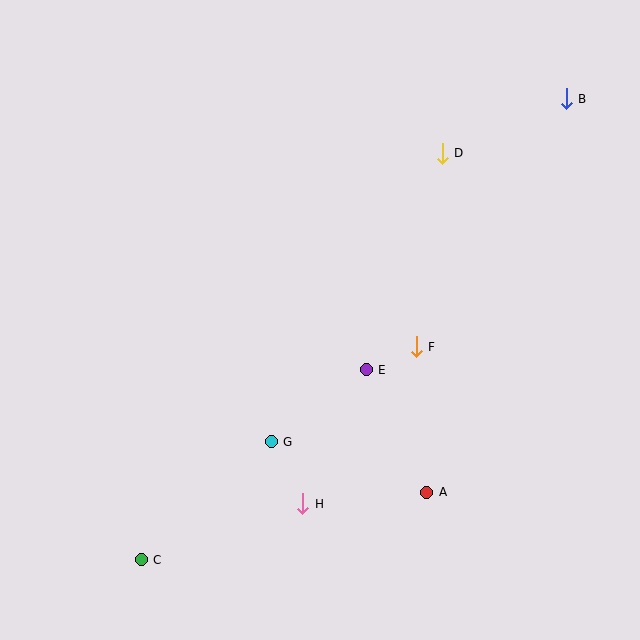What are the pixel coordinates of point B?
Point B is at (566, 99).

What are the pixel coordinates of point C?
Point C is at (141, 560).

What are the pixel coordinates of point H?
Point H is at (303, 504).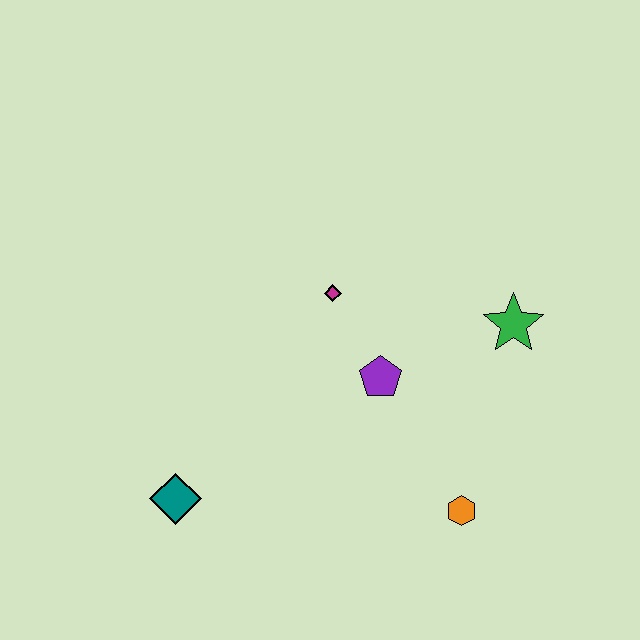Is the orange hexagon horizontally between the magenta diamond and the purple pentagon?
No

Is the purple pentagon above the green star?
No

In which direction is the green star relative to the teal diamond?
The green star is to the right of the teal diamond.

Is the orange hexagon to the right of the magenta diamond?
Yes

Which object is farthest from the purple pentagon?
The teal diamond is farthest from the purple pentagon.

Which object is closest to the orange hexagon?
The purple pentagon is closest to the orange hexagon.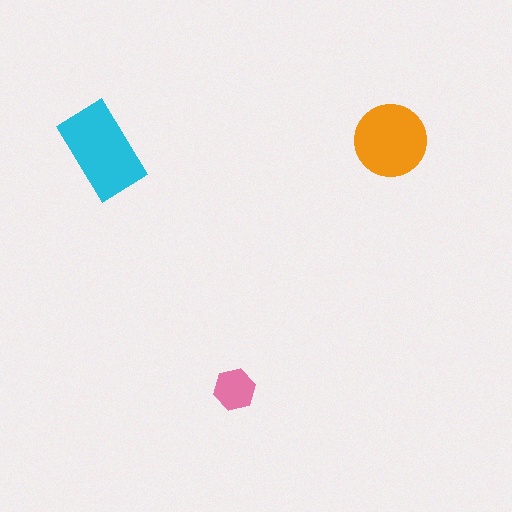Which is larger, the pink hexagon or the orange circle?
The orange circle.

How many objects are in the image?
There are 3 objects in the image.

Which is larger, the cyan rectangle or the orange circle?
The cyan rectangle.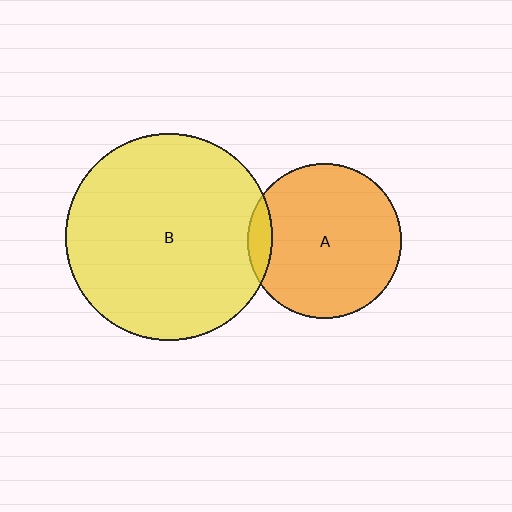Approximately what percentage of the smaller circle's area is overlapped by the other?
Approximately 10%.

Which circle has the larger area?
Circle B (yellow).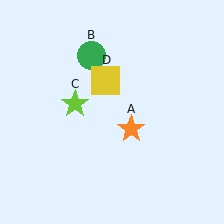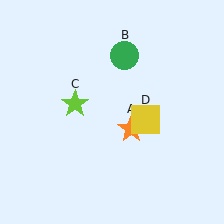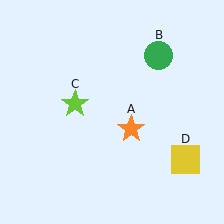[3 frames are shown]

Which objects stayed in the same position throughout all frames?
Orange star (object A) and lime star (object C) remained stationary.